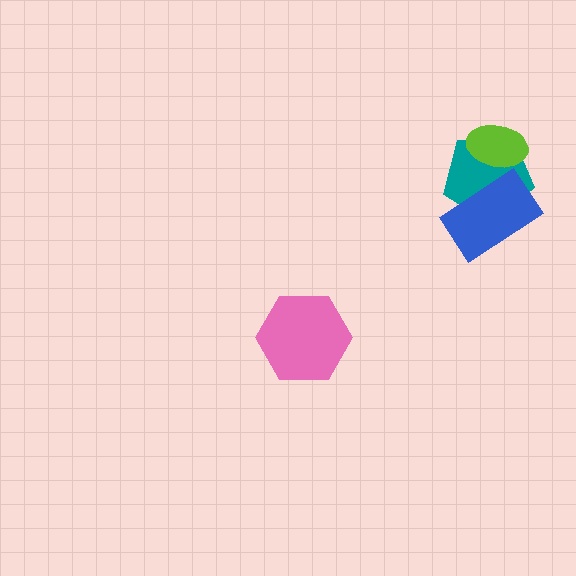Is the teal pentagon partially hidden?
Yes, it is partially covered by another shape.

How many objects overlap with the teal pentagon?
2 objects overlap with the teal pentagon.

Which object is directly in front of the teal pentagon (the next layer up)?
The blue rectangle is directly in front of the teal pentagon.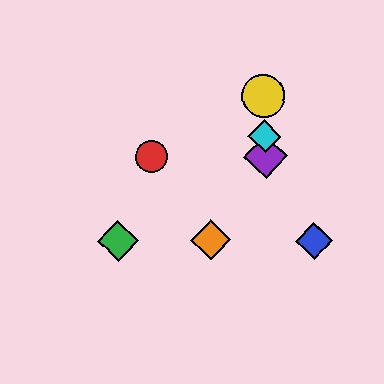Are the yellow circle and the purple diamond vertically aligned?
Yes, both are at x≈264.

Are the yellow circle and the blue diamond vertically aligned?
No, the yellow circle is at x≈264 and the blue diamond is at x≈314.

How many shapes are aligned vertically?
3 shapes (the yellow circle, the purple diamond, the cyan diamond) are aligned vertically.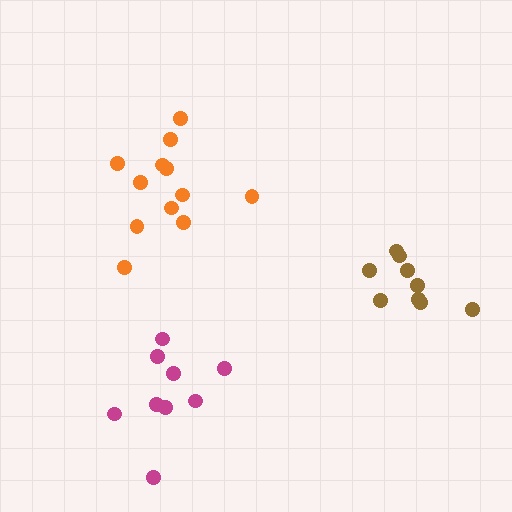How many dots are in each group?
Group 1: 9 dots, Group 2: 9 dots, Group 3: 12 dots (30 total).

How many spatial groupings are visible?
There are 3 spatial groupings.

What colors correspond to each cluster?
The clusters are colored: brown, magenta, orange.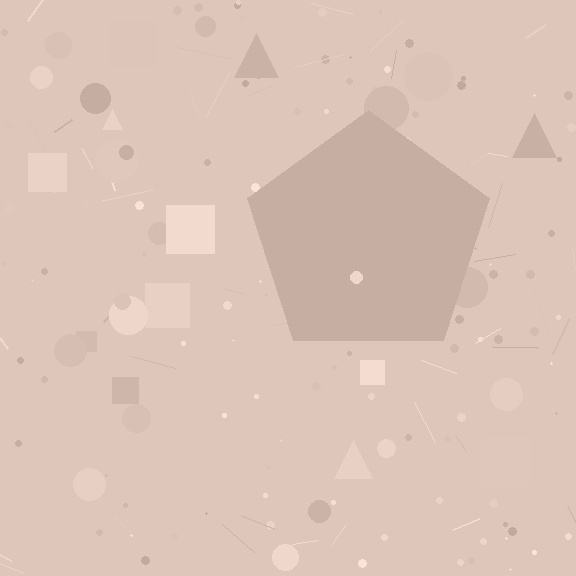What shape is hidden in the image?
A pentagon is hidden in the image.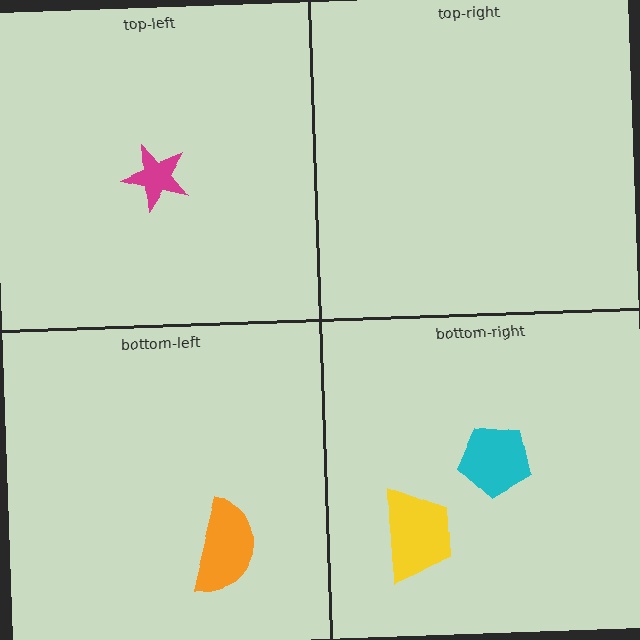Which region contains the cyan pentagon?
The bottom-right region.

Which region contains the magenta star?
The top-left region.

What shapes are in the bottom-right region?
The cyan pentagon, the yellow trapezoid.